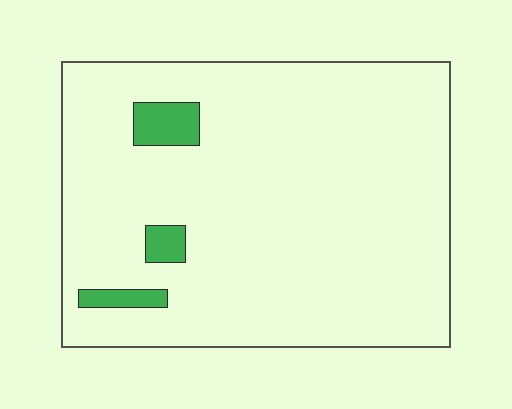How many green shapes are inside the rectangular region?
3.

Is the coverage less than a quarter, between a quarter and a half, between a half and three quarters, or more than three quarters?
Less than a quarter.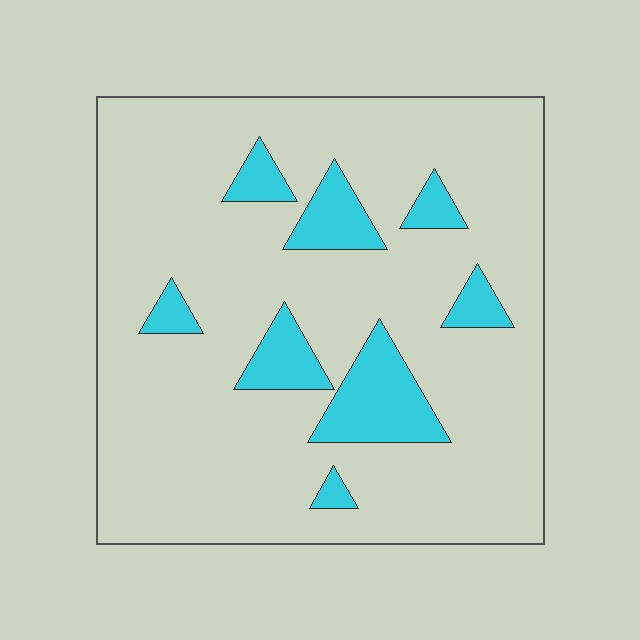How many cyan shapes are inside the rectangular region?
8.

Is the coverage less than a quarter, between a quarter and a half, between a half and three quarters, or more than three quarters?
Less than a quarter.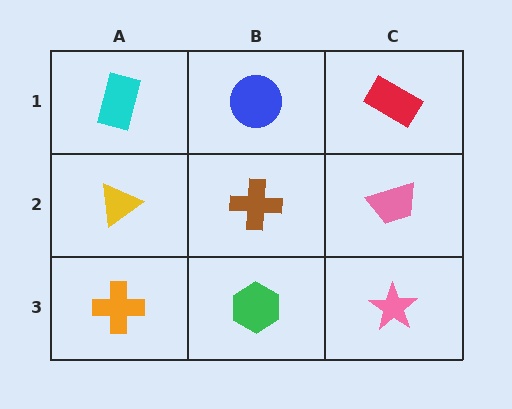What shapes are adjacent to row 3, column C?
A pink trapezoid (row 2, column C), a green hexagon (row 3, column B).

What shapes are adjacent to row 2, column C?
A red rectangle (row 1, column C), a pink star (row 3, column C), a brown cross (row 2, column B).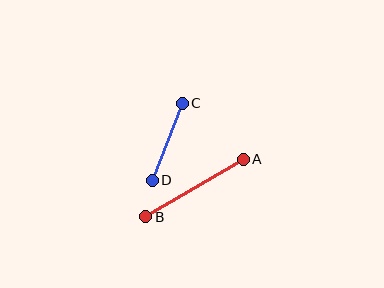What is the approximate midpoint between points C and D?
The midpoint is at approximately (167, 142) pixels.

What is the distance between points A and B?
The distance is approximately 113 pixels.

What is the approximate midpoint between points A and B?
The midpoint is at approximately (194, 188) pixels.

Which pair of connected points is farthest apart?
Points A and B are farthest apart.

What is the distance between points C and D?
The distance is approximately 83 pixels.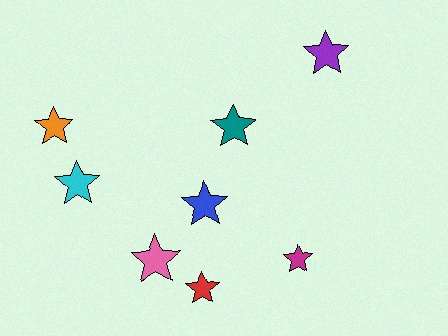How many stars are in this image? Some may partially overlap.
There are 8 stars.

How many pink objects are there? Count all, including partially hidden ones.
There is 1 pink object.